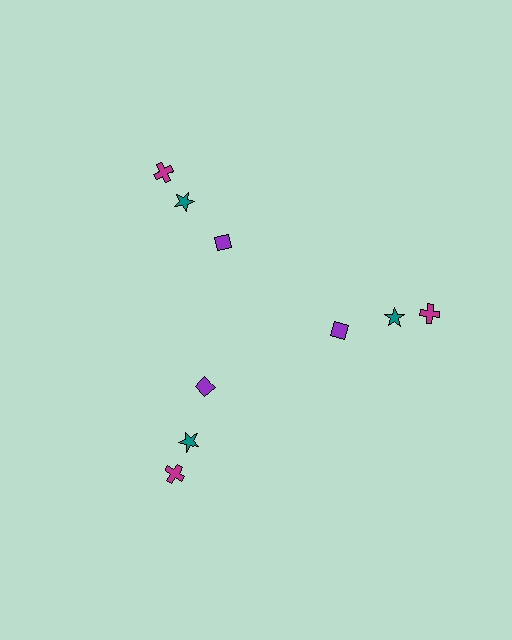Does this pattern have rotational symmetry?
Yes, this pattern has 3-fold rotational symmetry. It looks the same after rotating 120 degrees around the center.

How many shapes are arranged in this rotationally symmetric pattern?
There are 9 shapes, arranged in 3 groups of 3.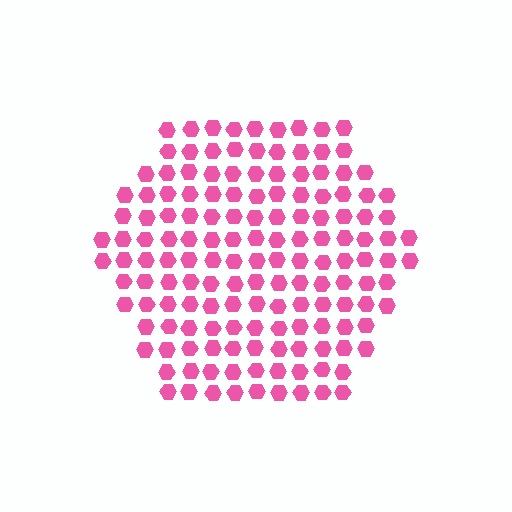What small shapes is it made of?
It is made of small hexagons.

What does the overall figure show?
The overall figure shows a hexagon.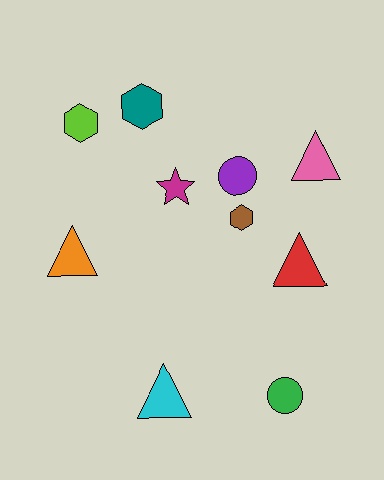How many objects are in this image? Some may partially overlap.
There are 10 objects.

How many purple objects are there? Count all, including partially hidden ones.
There is 1 purple object.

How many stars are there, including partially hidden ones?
There is 1 star.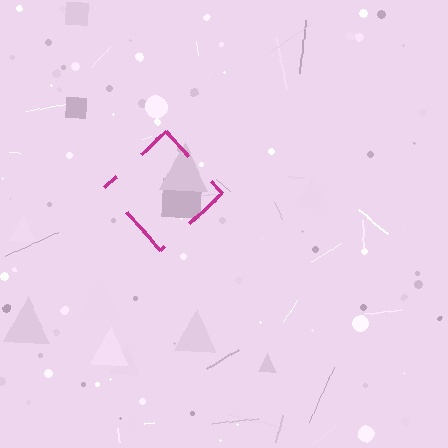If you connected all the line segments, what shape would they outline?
They would outline a diamond.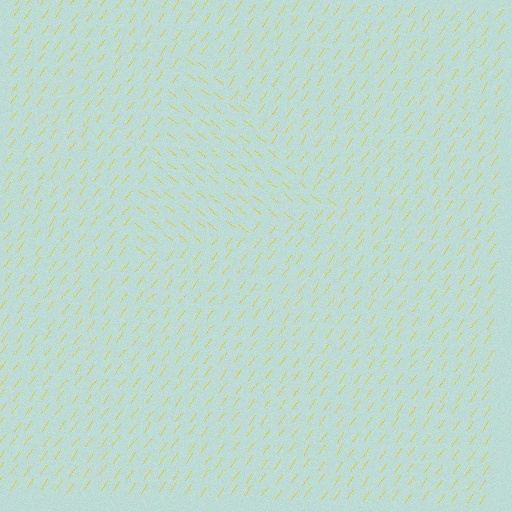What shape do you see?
I see a triangle.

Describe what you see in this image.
The image is filled with small yellow line segments. A triangle region in the image has lines oriented differently from the surrounding lines, creating a visible texture boundary.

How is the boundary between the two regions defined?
The boundary is defined purely by a change in line orientation (approximately 87 degrees difference). All lines are the same color and thickness.